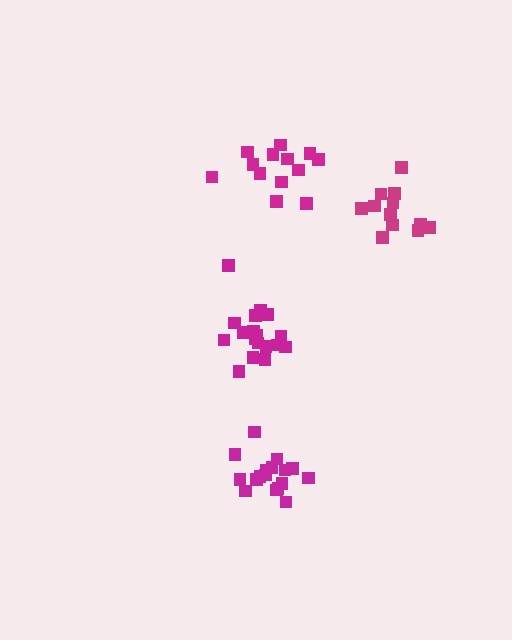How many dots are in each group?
Group 1: 17 dots, Group 2: 12 dots, Group 3: 13 dots, Group 4: 18 dots (60 total).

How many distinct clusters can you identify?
There are 4 distinct clusters.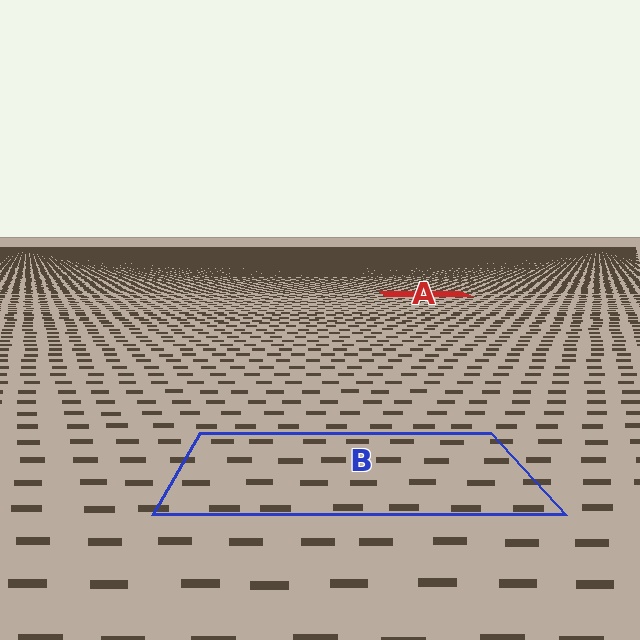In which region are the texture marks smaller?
The texture marks are smaller in region A, because it is farther away.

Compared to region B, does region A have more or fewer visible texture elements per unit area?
Region A has more texture elements per unit area — they are packed more densely because it is farther away.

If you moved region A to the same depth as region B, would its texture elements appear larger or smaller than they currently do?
They would appear larger. At a closer depth, the same texture elements are projected at a bigger on-screen size.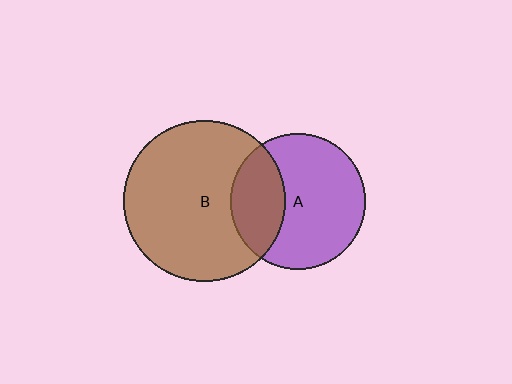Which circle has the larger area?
Circle B (brown).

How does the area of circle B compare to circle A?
Approximately 1.4 times.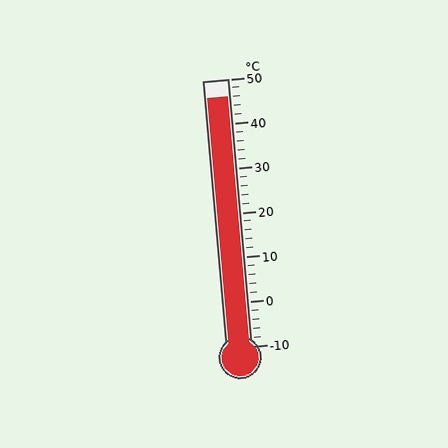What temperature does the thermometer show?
The thermometer shows approximately 46°C.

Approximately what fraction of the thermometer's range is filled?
The thermometer is filled to approximately 95% of its range.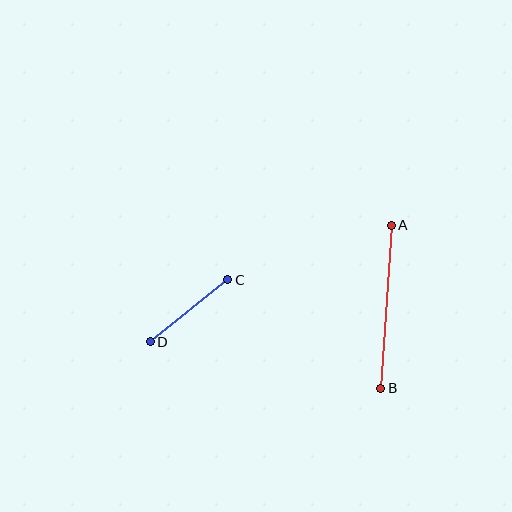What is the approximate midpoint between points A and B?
The midpoint is at approximately (386, 307) pixels.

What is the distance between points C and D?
The distance is approximately 99 pixels.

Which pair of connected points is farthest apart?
Points A and B are farthest apart.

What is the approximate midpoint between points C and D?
The midpoint is at approximately (189, 311) pixels.